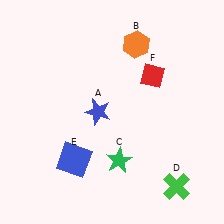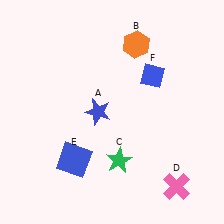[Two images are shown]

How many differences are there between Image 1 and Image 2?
There are 2 differences between the two images.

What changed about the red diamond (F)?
In Image 1, F is red. In Image 2, it changed to blue.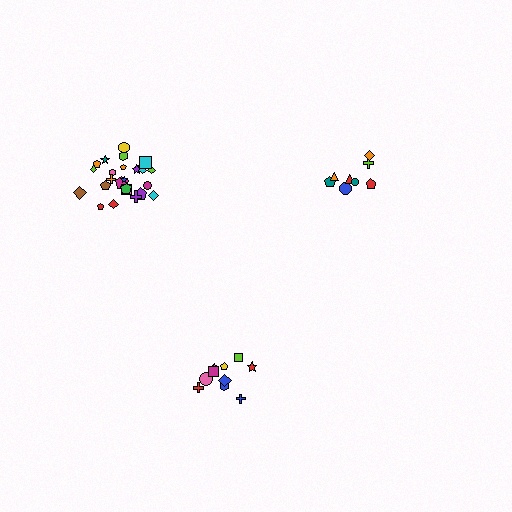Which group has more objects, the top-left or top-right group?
The top-left group.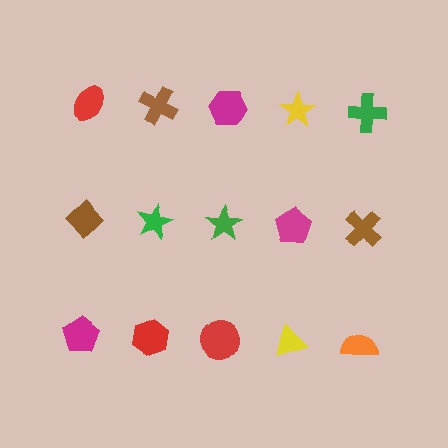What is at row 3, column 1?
A magenta pentagon.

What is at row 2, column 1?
A brown diamond.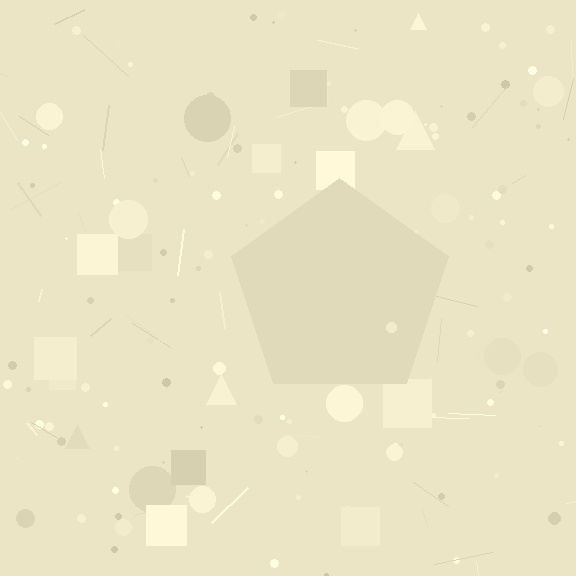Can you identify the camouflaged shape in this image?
The camouflaged shape is a pentagon.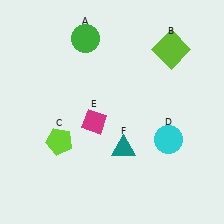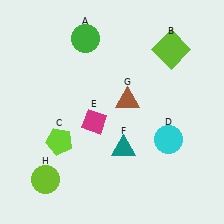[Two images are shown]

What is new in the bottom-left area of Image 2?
A lime circle (H) was added in the bottom-left area of Image 2.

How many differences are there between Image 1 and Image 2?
There are 2 differences between the two images.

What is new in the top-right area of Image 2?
A brown triangle (G) was added in the top-right area of Image 2.